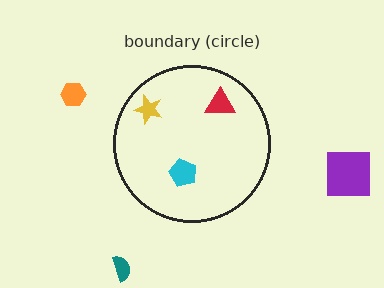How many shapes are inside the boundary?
3 inside, 3 outside.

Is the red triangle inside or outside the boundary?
Inside.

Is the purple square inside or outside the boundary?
Outside.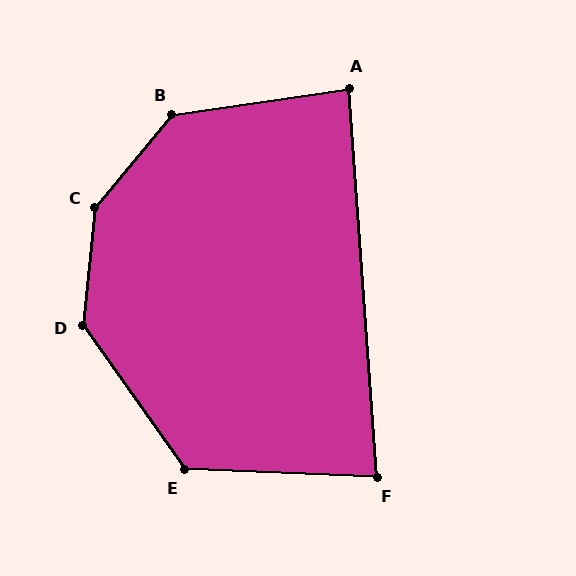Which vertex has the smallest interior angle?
F, at approximately 84 degrees.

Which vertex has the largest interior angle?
C, at approximately 147 degrees.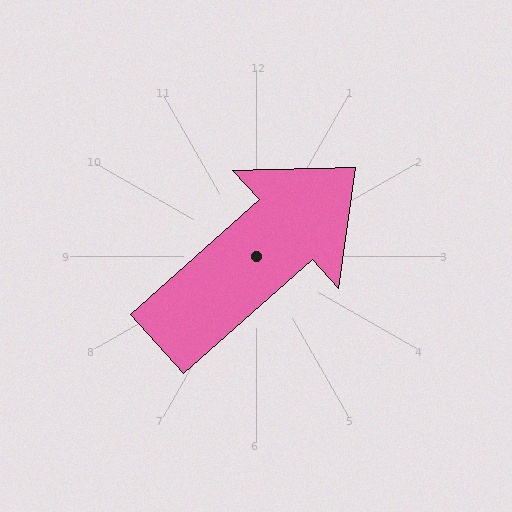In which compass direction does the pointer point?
Northeast.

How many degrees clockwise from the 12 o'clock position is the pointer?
Approximately 48 degrees.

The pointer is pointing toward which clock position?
Roughly 2 o'clock.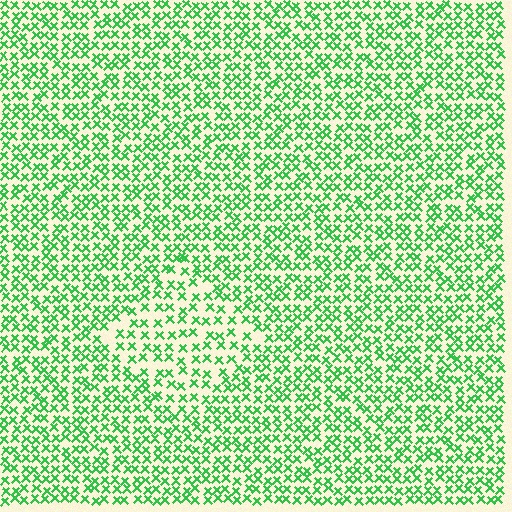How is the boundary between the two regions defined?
The boundary is defined by a change in element density (approximately 1.6x ratio). All elements are the same color, size, and shape.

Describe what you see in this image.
The image contains small green elements arranged at two different densities. A diamond-shaped region is visible where the elements are less densely packed than the surrounding area.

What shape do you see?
I see a diamond.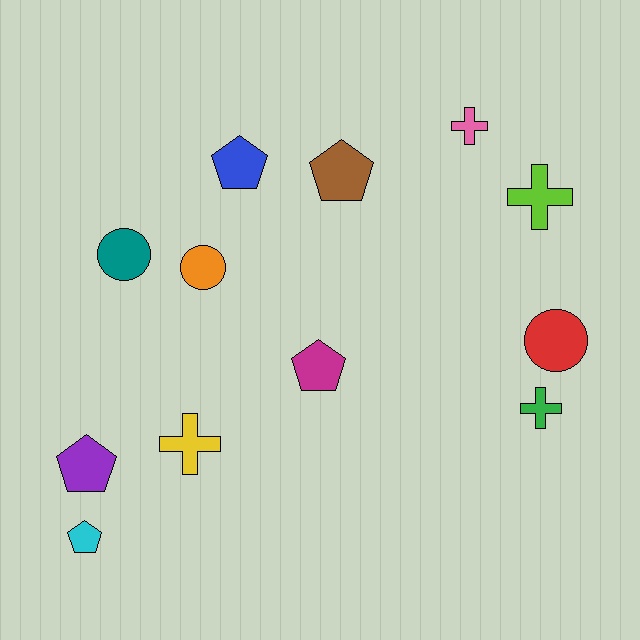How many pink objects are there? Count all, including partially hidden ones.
There is 1 pink object.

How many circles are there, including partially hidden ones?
There are 3 circles.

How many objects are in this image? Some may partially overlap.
There are 12 objects.